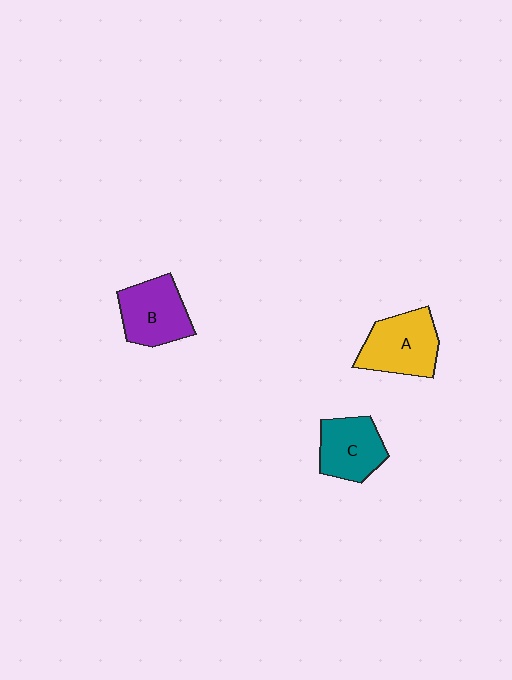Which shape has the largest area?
Shape A (yellow).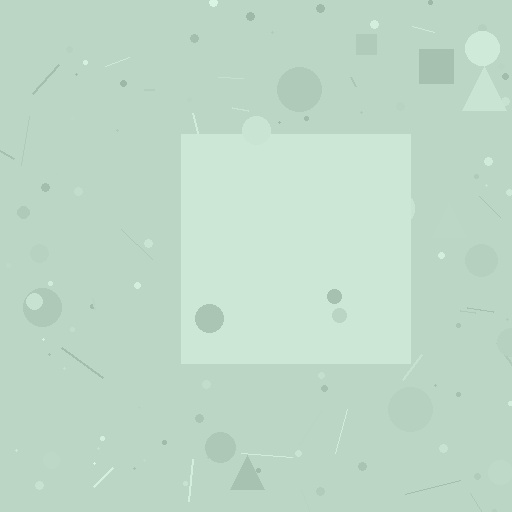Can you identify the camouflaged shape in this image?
The camouflaged shape is a square.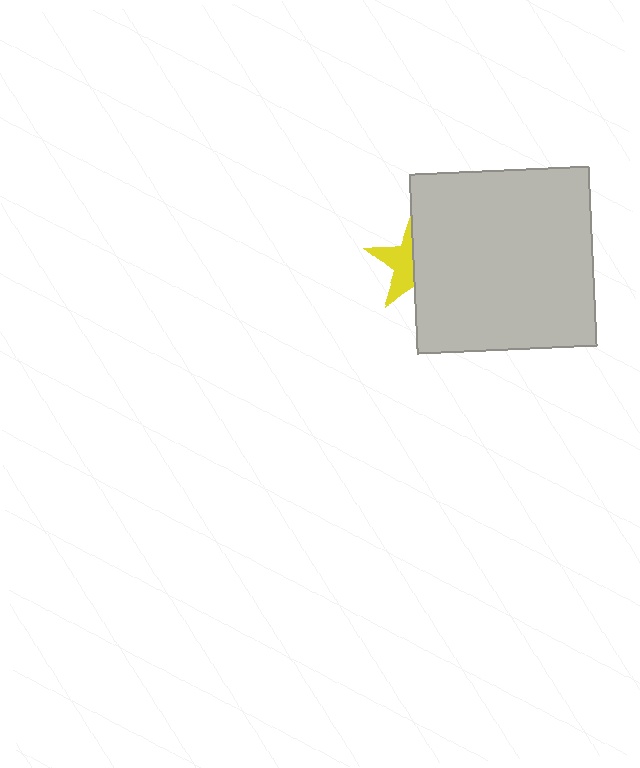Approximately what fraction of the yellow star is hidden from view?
Roughly 56% of the yellow star is hidden behind the light gray rectangle.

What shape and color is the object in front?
The object in front is a light gray rectangle.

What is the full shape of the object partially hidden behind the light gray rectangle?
The partially hidden object is a yellow star.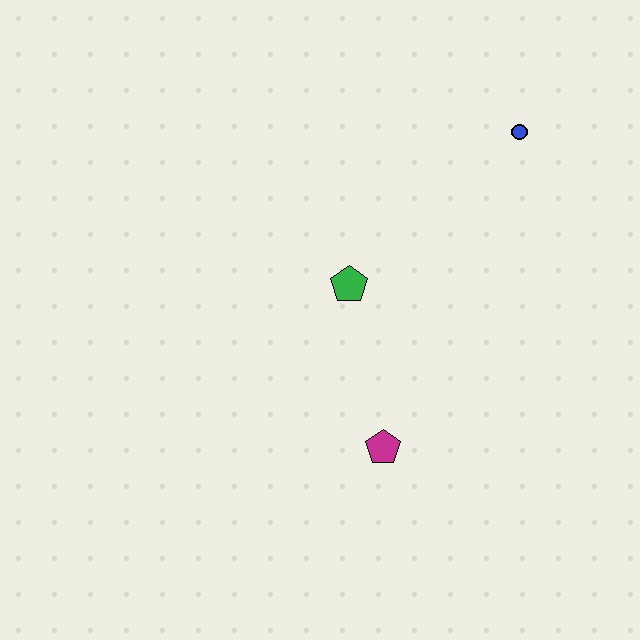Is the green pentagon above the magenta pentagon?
Yes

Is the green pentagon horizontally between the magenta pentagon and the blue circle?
No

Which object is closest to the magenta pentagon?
The green pentagon is closest to the magenta pentagon.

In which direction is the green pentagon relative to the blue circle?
The green pentagon is to the left of the blue circle.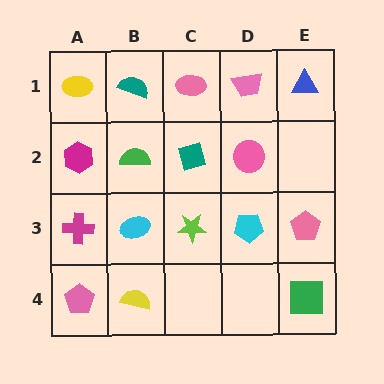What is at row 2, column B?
A green semicircle.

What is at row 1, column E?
A blue triangle.